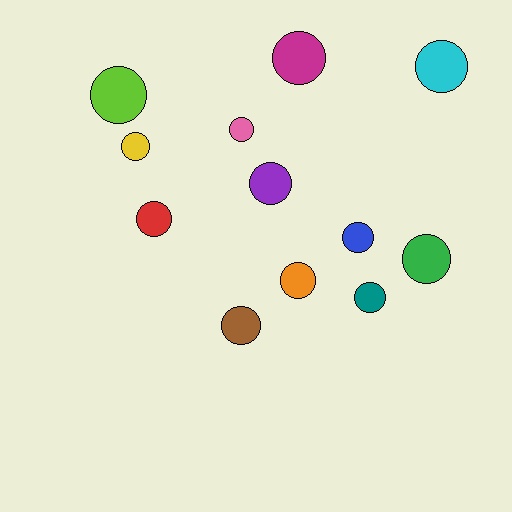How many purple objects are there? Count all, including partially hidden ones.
There is 1 purple object.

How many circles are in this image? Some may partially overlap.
There are 12 circles.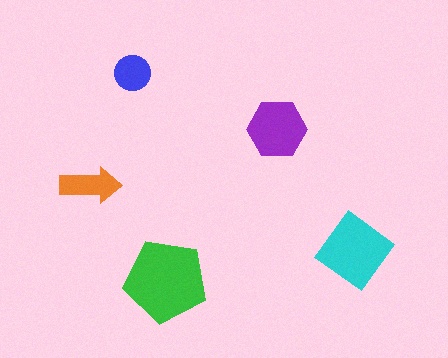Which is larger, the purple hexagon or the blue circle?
The purple hexagon.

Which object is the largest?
The green pentagon.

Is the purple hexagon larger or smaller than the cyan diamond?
Smaller.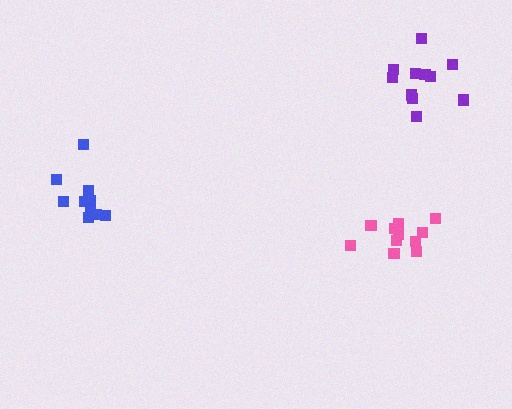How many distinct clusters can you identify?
There are 3 distinct clusters.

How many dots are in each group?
Group 1: 11 dots, Group 2: 11 dots, Group 3: 10 dots (32 total).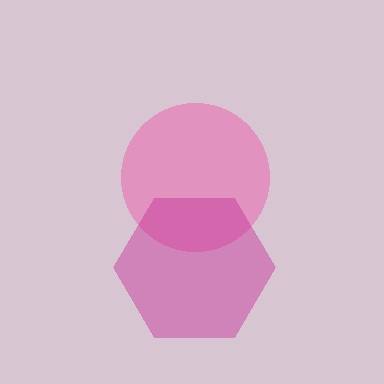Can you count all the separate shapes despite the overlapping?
Yes, there are 2 separate shapes.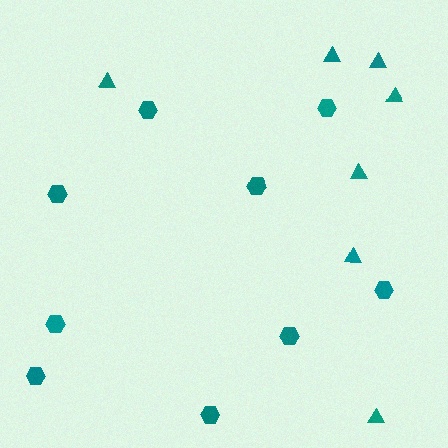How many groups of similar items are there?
There are 2 groups: one group of hexagons (9) and one group of triangles (7).